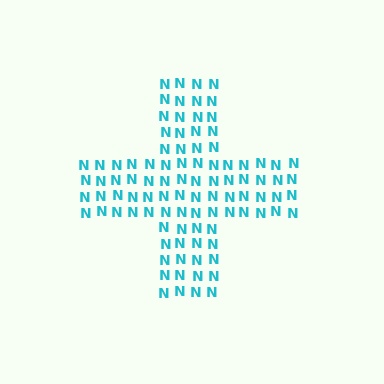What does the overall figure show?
The overall figure shows a cross.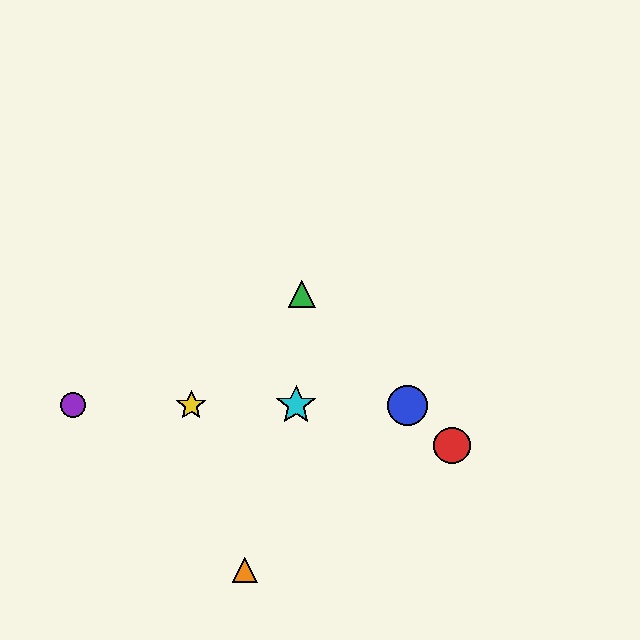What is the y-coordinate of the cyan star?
The cyan star is at y≈405.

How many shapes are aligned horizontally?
4 shapes (the blue circle, the yellow star, the purple circle, the cyan star) are aligned horizontally.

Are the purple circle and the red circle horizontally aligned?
No, the purple circle is at y≈405 and the red circle is at y≈446.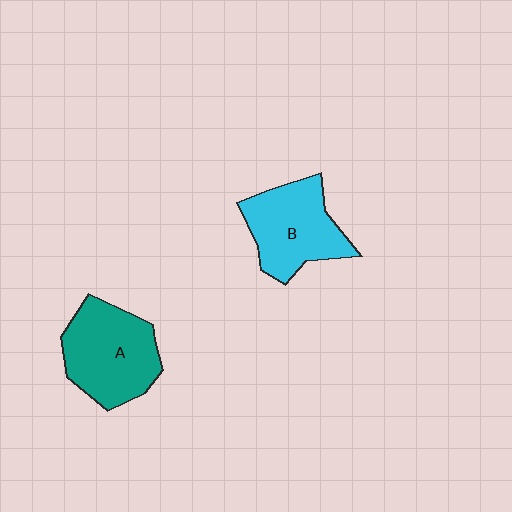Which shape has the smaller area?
Shape B (cyan).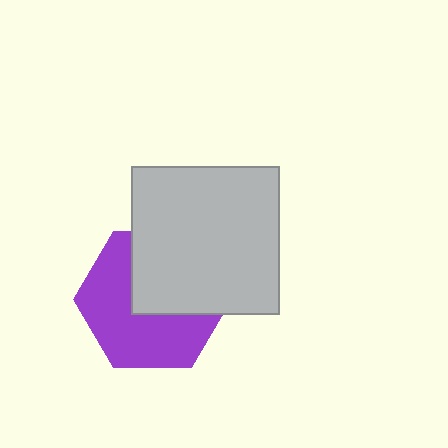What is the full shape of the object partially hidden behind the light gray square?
The partially hidden object is a purple hexagon.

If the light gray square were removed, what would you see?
You would see the complete purple hexagon.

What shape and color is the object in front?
The object in front is a light gray square.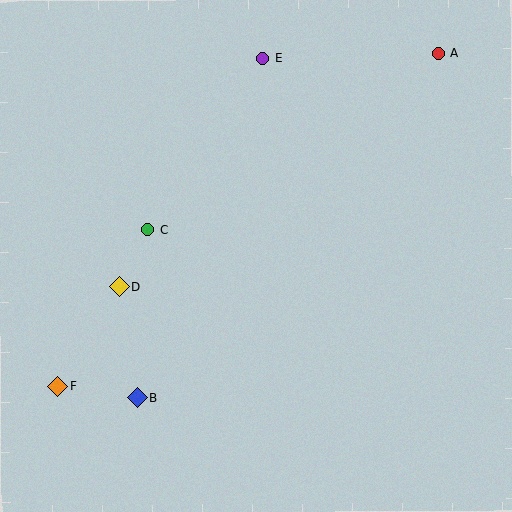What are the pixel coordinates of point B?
Point B is at (137, 398).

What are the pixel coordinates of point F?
Point F is at (58, 386).